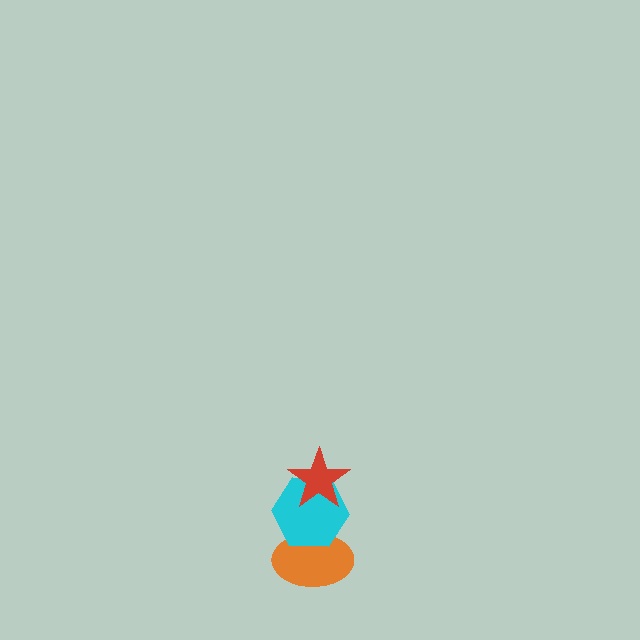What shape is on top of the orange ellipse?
The cyan hexagon is on top of the orange ellipse.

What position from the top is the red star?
The red star is 1st from the top.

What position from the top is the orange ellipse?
The orange ellipse is 3rd from the top.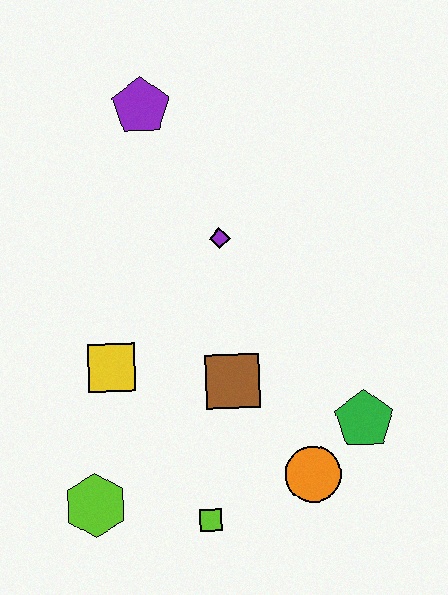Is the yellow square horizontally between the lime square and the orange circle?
No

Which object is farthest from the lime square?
The purple pentagon is farthest from the lime square.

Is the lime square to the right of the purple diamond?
No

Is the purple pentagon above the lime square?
Yes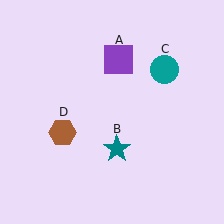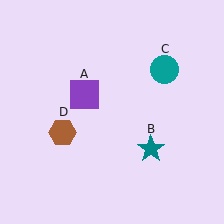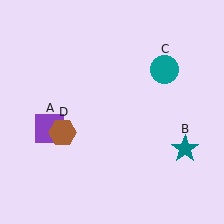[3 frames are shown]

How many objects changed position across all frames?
2 objects changed position: purple square (object A), teal star (object B).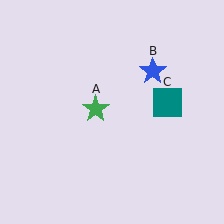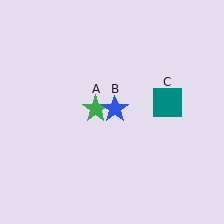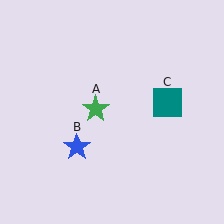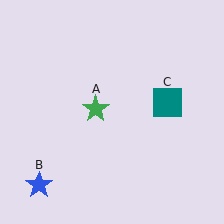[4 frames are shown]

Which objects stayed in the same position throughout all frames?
Green star (object A) and teal square (object C) remained stationary.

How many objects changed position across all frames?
1 object changed position: blue star (object B).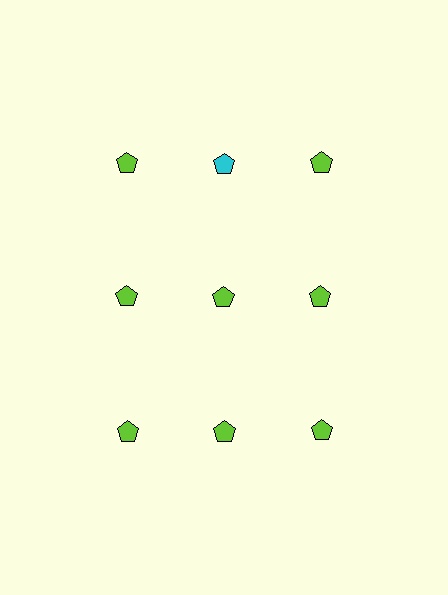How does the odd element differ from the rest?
It has a different color: cyan instead of lime.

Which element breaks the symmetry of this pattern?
The cyan pentagon in the top row, second from left column breaks the symmetry. All other shapes are lime pentagons.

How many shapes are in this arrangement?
There are 9 shapes arranged in a grid pattern.